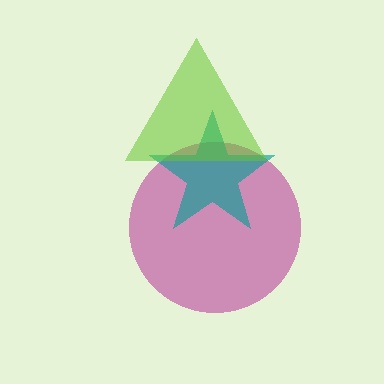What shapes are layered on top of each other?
The layered shapes are: a magenta circle, a teal star, a lime triangle.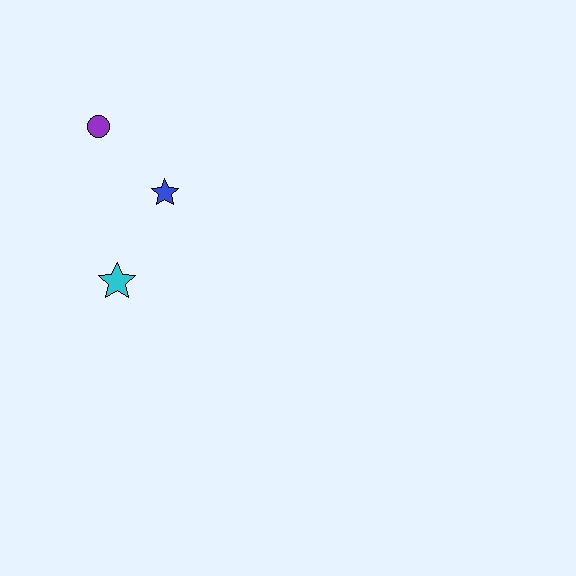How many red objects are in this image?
There are no red objects.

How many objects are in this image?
There are 3 objects.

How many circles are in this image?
There is 1 circle.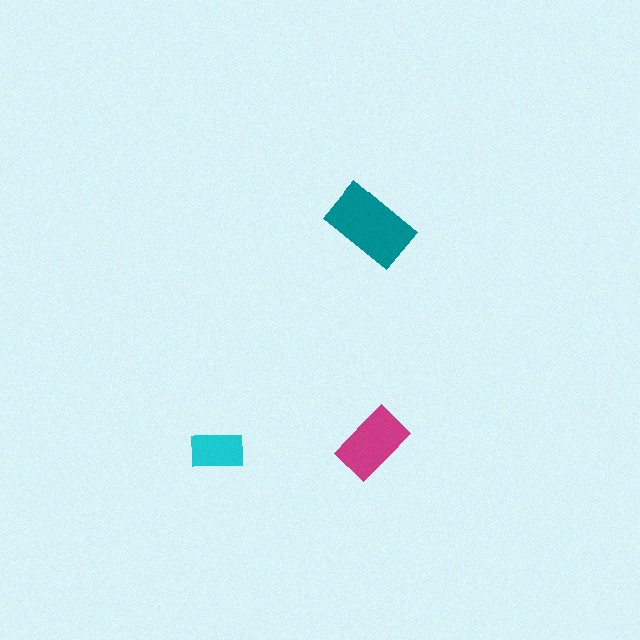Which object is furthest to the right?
The magenta rectangle is rightmost.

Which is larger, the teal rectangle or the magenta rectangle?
The teal one.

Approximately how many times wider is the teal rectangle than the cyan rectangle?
About 1.5 times wider.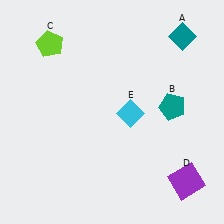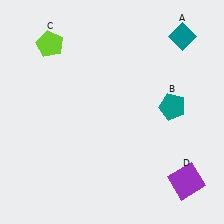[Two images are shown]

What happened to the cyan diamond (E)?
The cyan diamond (E) was removed in Image 2. It was in the bottom-right area of Image 1.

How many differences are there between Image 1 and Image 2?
There is 1 difference between the two images.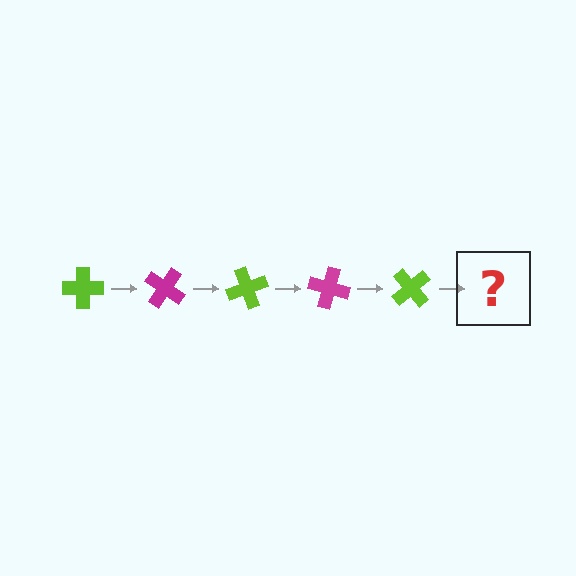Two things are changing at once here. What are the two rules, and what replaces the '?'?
The two rules are that it rotates 35 degrees each step and the color cycles through lime and magenta. The '?' should be a magenta cross, rotated 175 degrees from the start.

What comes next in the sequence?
The next element should be a magenta cross, rotated 175 degrees from the start.